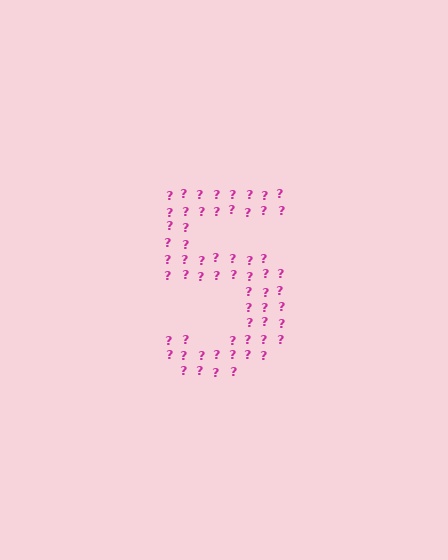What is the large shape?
The large shape is the digit 5.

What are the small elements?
The small elements are question marks.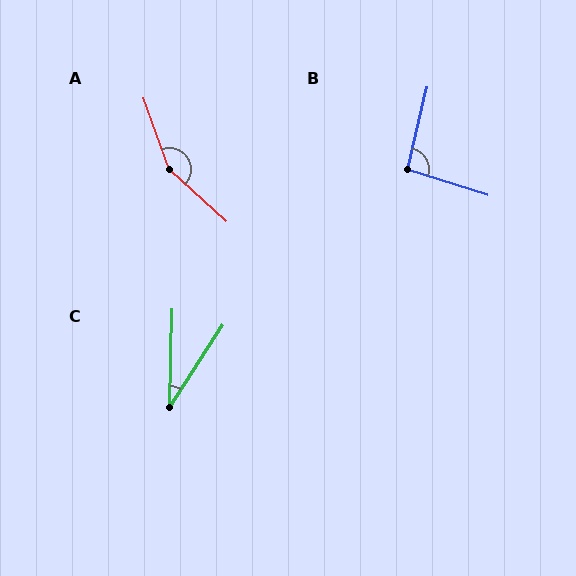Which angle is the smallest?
C, at approximately 31 degrees.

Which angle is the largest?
A, at approximately 152 degrees.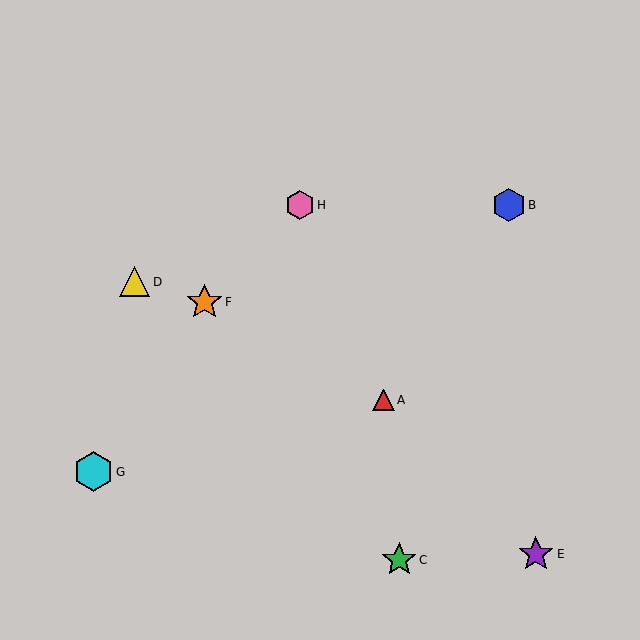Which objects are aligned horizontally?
Objects B, H are aligned horizontally.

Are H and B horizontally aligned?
Yes, both are at y≈205.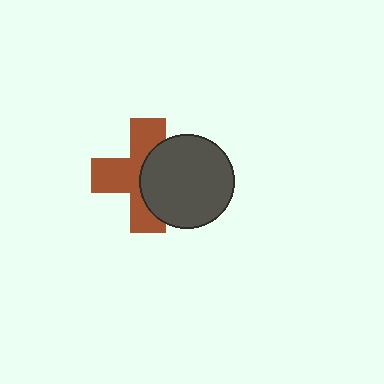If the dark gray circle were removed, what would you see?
You would see the complete brown cross.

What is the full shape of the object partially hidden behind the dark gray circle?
The partially hidden object is a brown cross.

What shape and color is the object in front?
The object in front is a dark gray circle.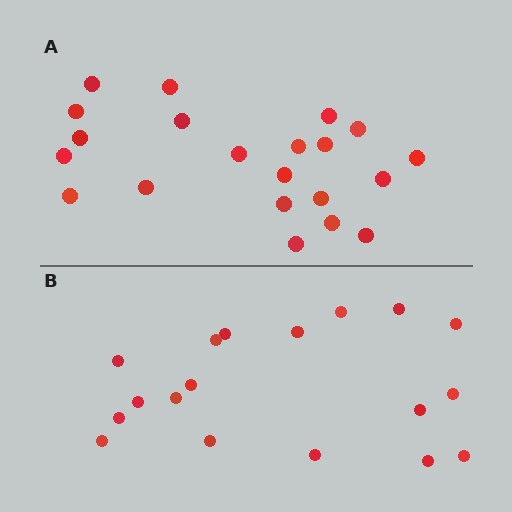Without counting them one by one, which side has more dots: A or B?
Region A (the top region) has more dots.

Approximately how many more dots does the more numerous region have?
Region A has just a few more — roughly 2 or 3 more dots than region B.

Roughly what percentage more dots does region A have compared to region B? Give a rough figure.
About 15% more.